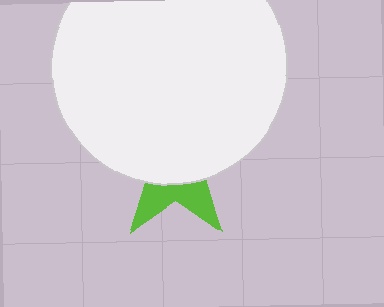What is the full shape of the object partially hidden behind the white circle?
The partially hidden object is a lime star.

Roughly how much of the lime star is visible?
A small part of it is visible (roughly 32%).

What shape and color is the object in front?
The object in front is a white circle.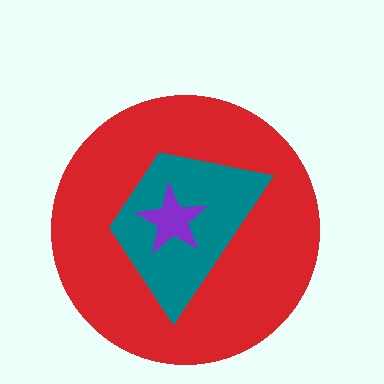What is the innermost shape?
The purple star.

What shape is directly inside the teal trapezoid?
The purple star.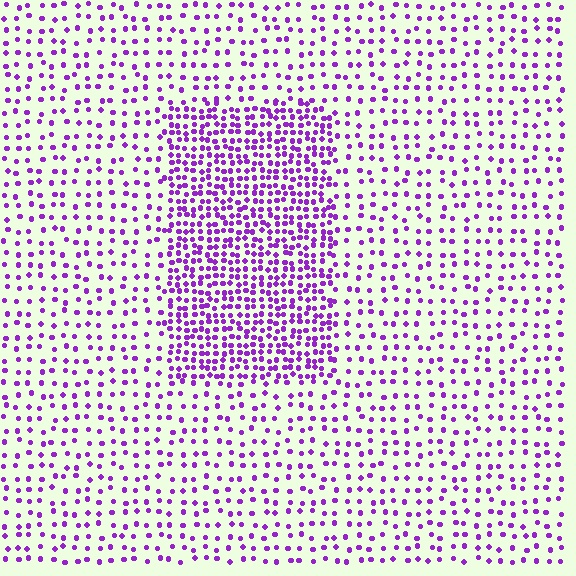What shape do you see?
I see a rectangle.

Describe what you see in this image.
The image contains small purple elements arranged at two different densities. A rectangle-shaped region is visible where the elements are more densely packed than the surrounding area.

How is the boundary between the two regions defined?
The boundary is defined by a change in element density (approximately 2.4x ratio). All elements are the same color, size, and shape.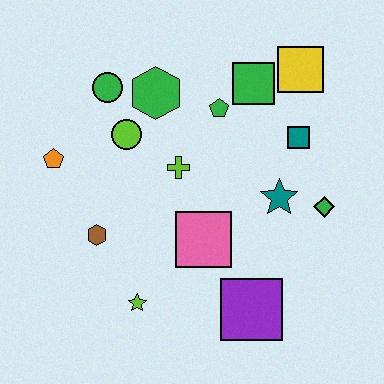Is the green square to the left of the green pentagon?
No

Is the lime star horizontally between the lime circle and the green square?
Yes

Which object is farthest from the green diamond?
The orange pentagon is farthest from the green diamond.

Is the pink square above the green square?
No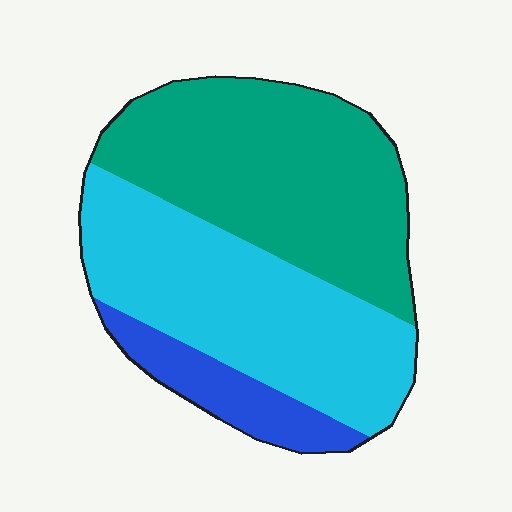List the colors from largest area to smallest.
From largest to smallest: teal, cyan, blue.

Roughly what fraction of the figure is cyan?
Cyan covers around 40% of the figure.